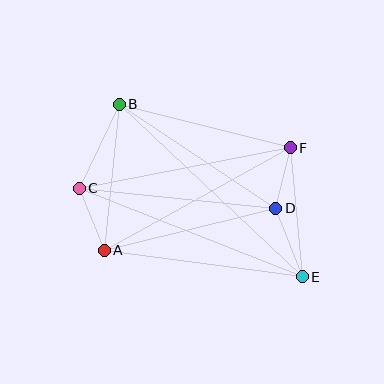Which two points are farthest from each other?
Points B and E are farthest from each other.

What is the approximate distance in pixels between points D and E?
The distance between D and E is approximately 73 pixels.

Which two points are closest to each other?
Points D and F are closest to each other.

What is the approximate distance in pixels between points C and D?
The distance between C and D is approximately 197 pixels.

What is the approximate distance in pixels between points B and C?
The distance between B and C is approximately 93 pixels.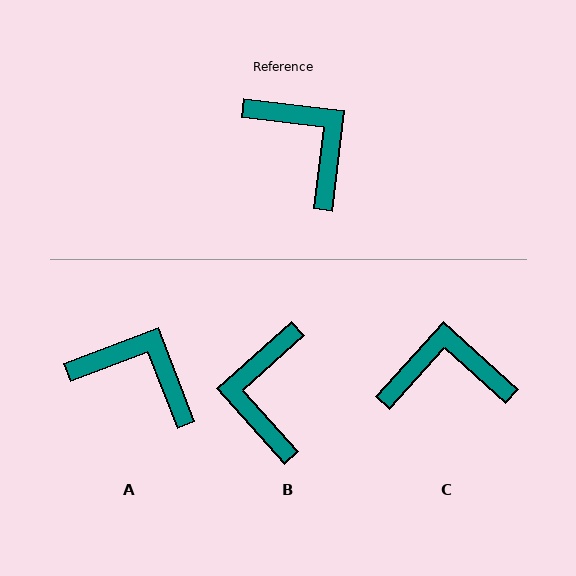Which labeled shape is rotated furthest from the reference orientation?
B, about 139 degrees away.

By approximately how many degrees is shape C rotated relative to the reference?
Approximately 55 degrees counter-clockwise.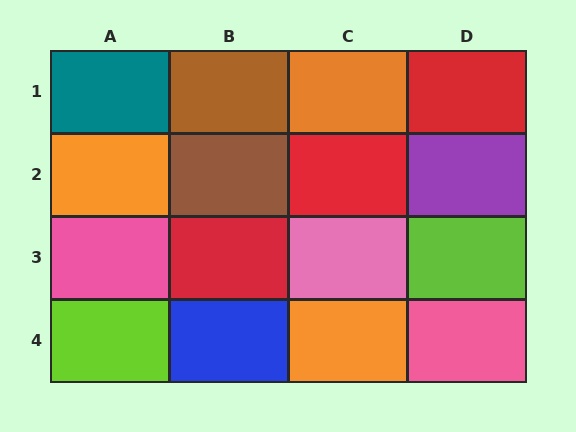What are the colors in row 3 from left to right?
Pink, red, pink, lime.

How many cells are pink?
3 cells are pink.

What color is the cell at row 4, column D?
Pink.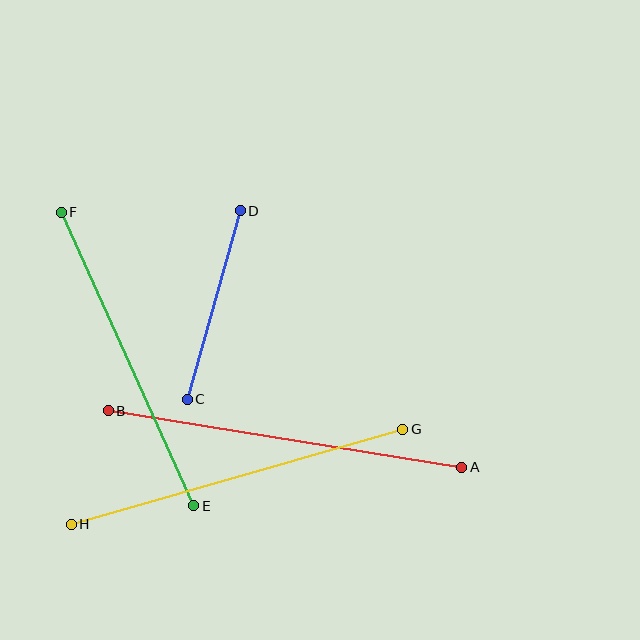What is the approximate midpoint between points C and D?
The midpoint is at approximately (214, 305) pixels.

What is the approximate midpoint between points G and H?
The midpoint is at approximately (237, 477) pixels.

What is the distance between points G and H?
The distance is approximately 345 pixels.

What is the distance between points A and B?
The distance is approximately 358 pixels.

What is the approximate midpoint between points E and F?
The midpoint is at approximately (127, 359) pixels.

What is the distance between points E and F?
The distance is approximately 322 pixels.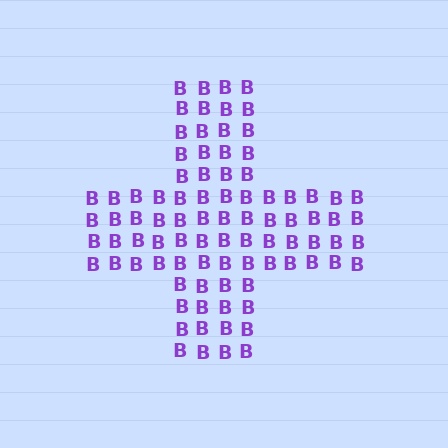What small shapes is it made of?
It is made of small letter B's.